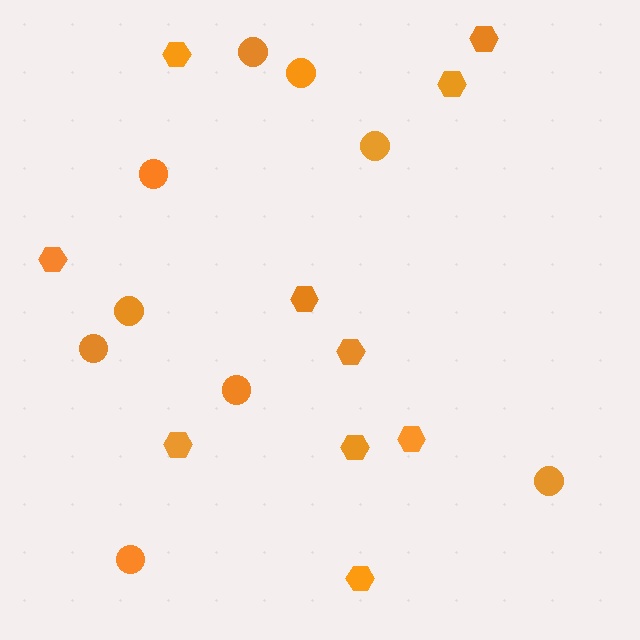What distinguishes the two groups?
There are 2 groups: one group of circles (9) and one group of hexagons (10).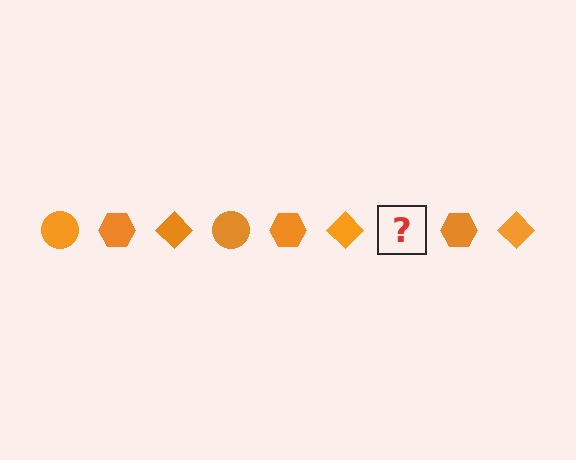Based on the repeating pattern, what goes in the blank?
The blank should be an orange circle.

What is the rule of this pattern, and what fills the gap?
The rule is that the pattern cycles through circle, hexagon, diamond shapes in orange. The gap should be filled with an orange circle.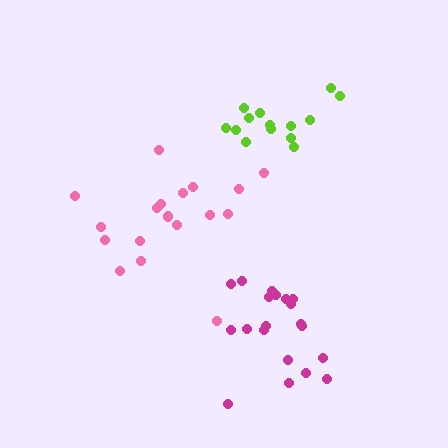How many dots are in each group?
Group 1: 20 dots, Group 2: 19 dots, Group 3: 14 dots (53 total).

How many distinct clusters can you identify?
There are 3 distinct clusters.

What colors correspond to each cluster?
The clusters are colored: magenta, pink, lime.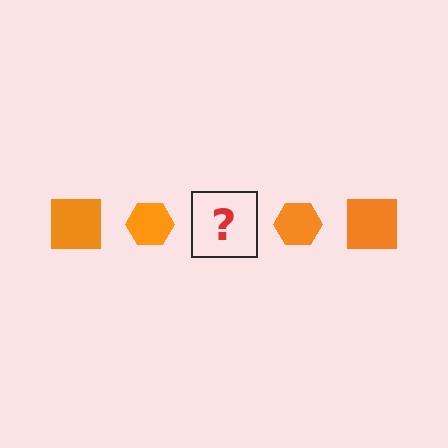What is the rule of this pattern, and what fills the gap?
The rule is that the pattern cycles through square, hexagon shapes in orange. The gap should be filled with an orange square.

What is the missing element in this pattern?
The missing element is an orange square.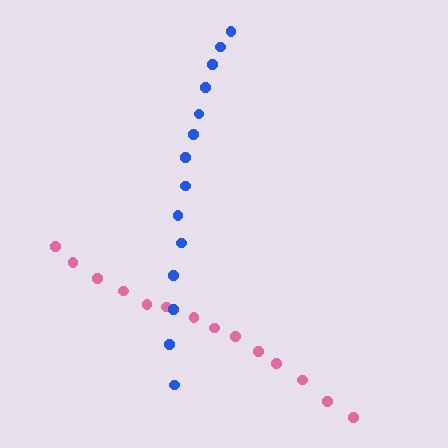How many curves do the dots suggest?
There are 2 distinct paths.